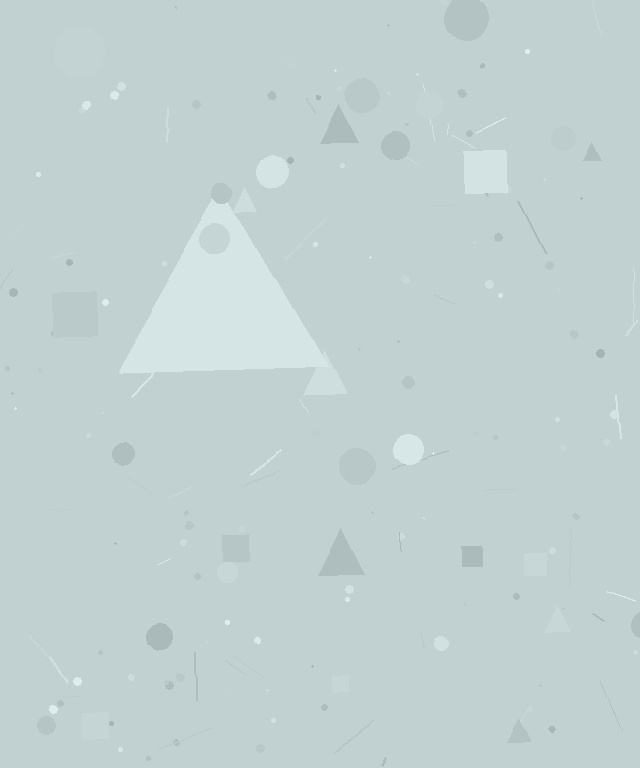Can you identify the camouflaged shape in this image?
The camouflaged shape is a triangle.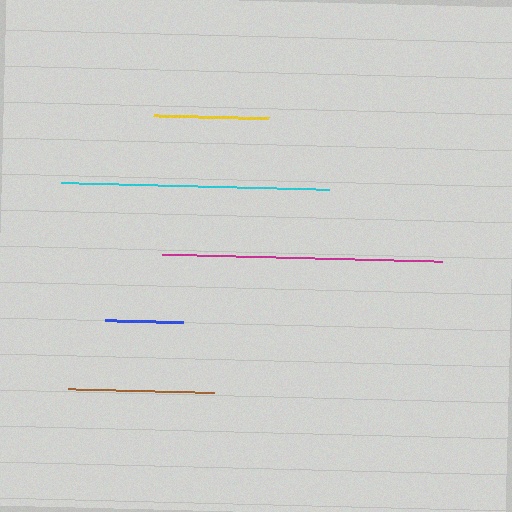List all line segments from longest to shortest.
From longest to shortest: magenta, cyan, brown, yellow, blue.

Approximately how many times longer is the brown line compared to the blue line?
The brown line is approximately 1.8 times the length of the blue line.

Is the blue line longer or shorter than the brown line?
The brown line is longer than the blue line.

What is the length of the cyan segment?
The cyan segment is approximately 268 pixels long.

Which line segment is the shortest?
The blue line is the shortest at approximately 79 pixels.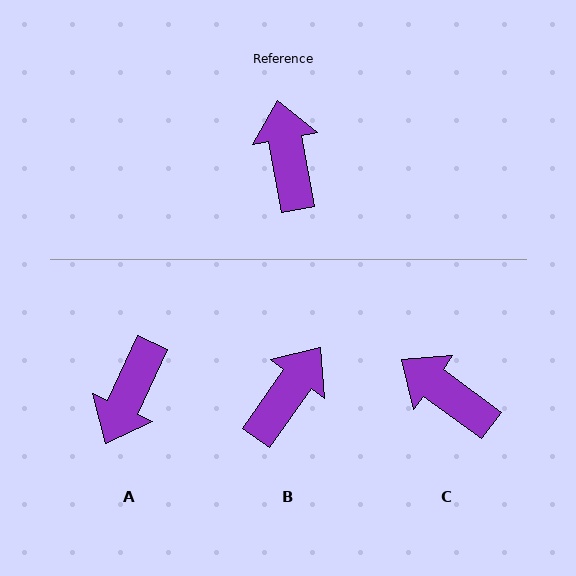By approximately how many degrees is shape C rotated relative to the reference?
Approximately 43 degrees counter-clockwise.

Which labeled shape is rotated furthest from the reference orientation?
A, about 144 degrees away.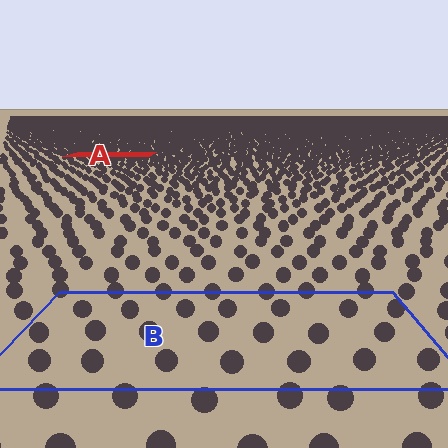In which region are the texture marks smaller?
The texture marks are smaller in region A, because it is farther away.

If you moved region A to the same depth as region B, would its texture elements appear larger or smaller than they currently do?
They would appear larger. At a closer depth, the same texture elements are projected at a bigger on-screen size.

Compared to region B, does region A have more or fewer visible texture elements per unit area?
Region A has more texture elements per unit area — they are packed more densely because it is farther away.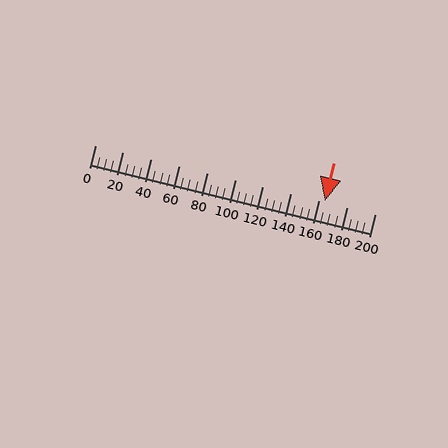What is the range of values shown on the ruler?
The ruler shows values from 0 to 200.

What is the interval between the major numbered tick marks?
The major tick marks are spaced 20 units apart.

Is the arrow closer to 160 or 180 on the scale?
The arrow is closer to 160.